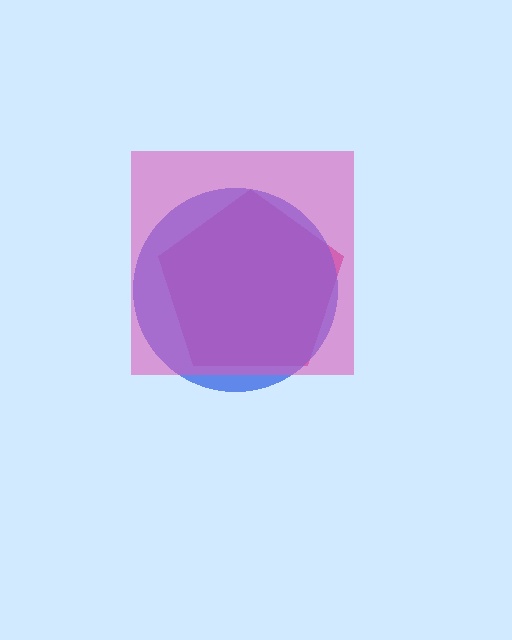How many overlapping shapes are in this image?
There are 3 overlapping shapes in the image.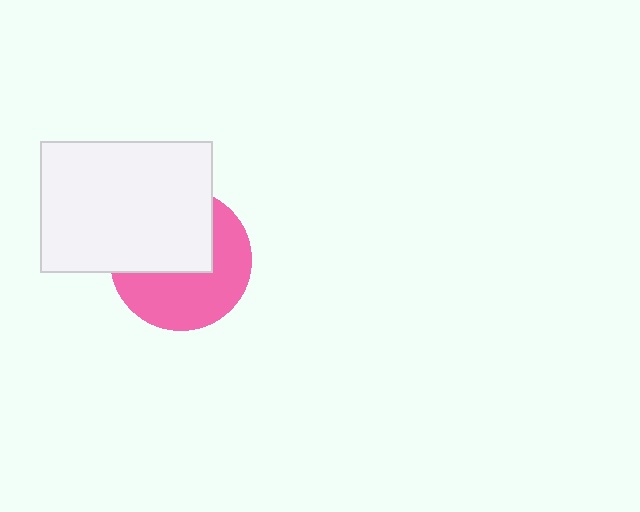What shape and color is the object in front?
The object in front is a white rectangle.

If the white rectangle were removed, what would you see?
You would see the complete pink circle.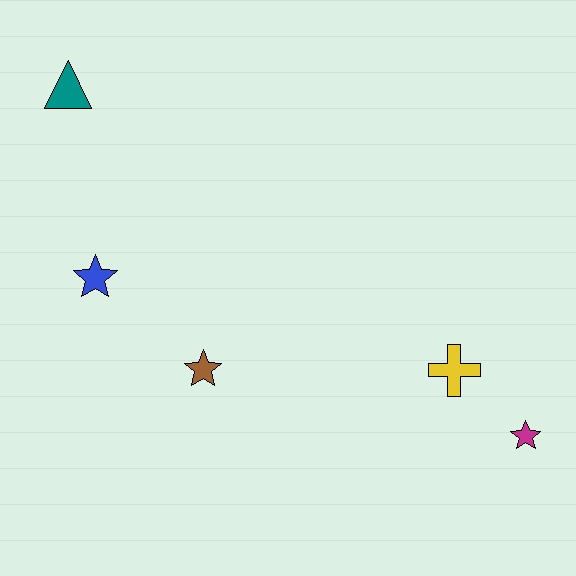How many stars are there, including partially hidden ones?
There are 3 stars.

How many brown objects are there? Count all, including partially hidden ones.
There is 1 brown object.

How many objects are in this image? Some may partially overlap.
There are 5 objects.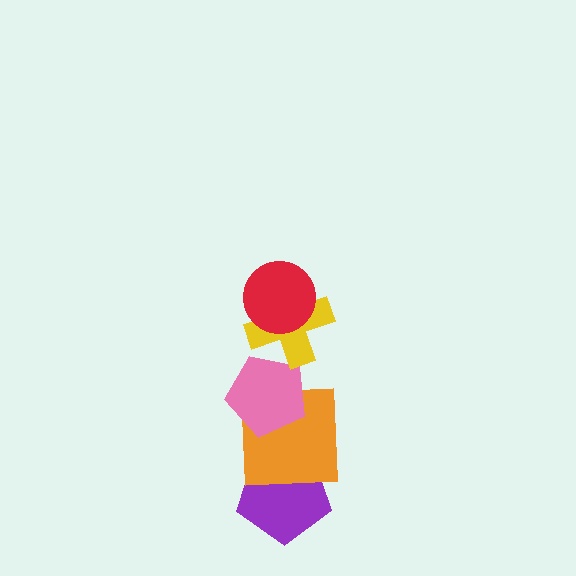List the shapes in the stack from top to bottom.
From top to bottom: the red circle, the yellow cross, the pink pentagon, the orange square, the purple pentagon.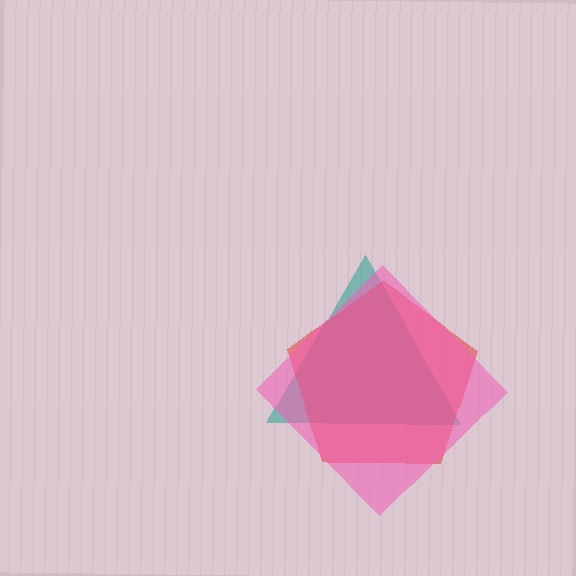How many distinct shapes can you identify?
There are 3 distinct shapes: a teal triangle, a red pentagon, a pink diamond.